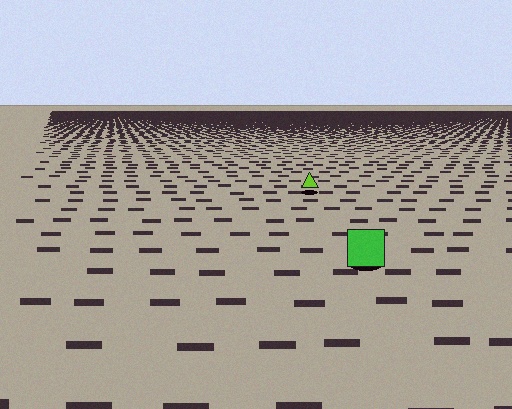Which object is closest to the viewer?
The green square is closest. The texture marks near it are larger and more spread out.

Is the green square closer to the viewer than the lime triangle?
Yes. The green square is closer — you can tell from the texture gradient: the ground texture is coarser near it.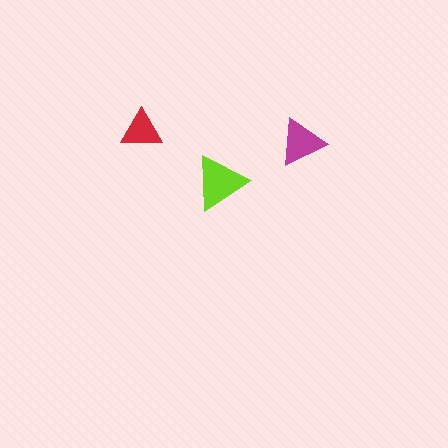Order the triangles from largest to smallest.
the lime one, the magenta one, the red one.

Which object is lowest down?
The lime triangle is bottommost.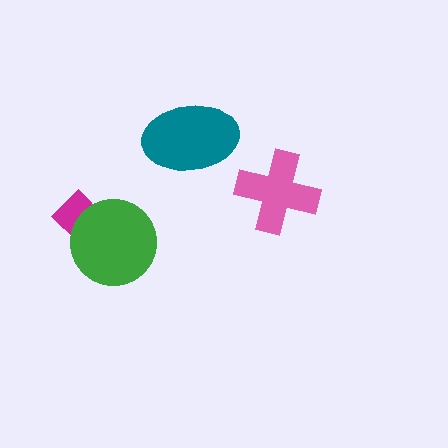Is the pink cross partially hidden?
No, no other shape covers it.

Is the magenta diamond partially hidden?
Yes, it is partially covered by another shape.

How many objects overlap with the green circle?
1 object overlaps with the green circle.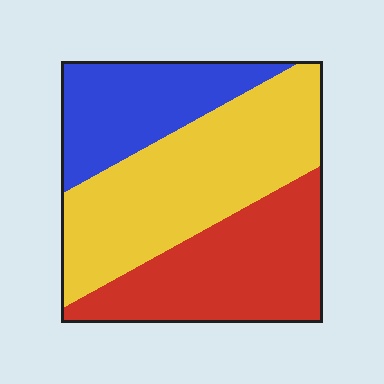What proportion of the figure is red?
Red takes up about one third (1/3) of the figure.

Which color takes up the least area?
Blue, at roughly 25%.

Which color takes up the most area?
Yellow, at roughly 45%.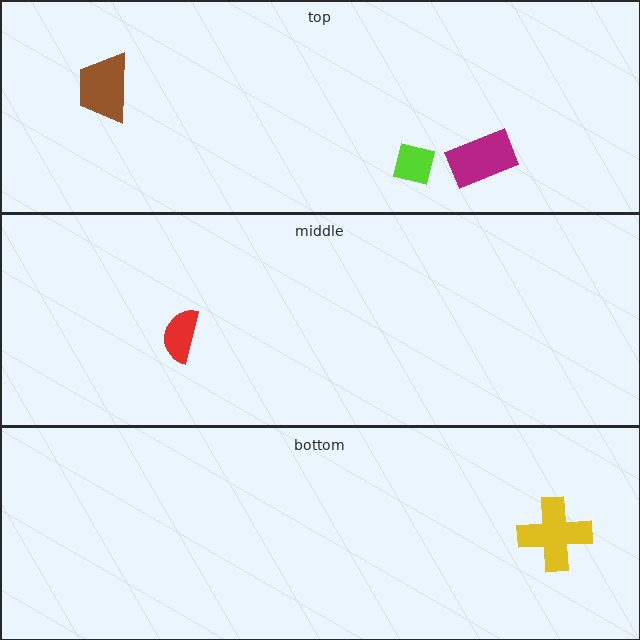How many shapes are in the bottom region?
1.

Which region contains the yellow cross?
The bottom region.